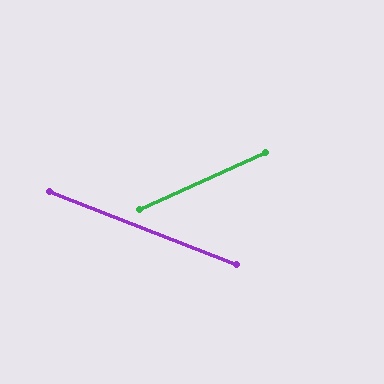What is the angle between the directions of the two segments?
Approximately 46 degrees.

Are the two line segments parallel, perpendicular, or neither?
Neither parallel nor perpendicular — they differ by about 46°.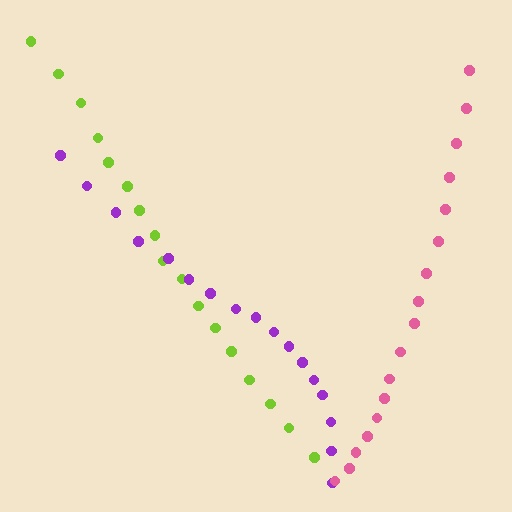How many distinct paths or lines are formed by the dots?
There are 3 distinct paths.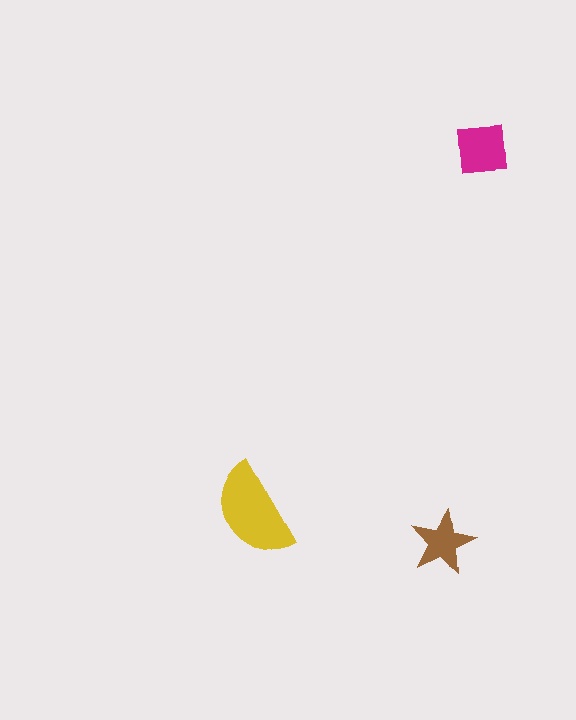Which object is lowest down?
The brown star is bottommost.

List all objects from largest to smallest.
The yellow semicircle, the magenta square, the brown star.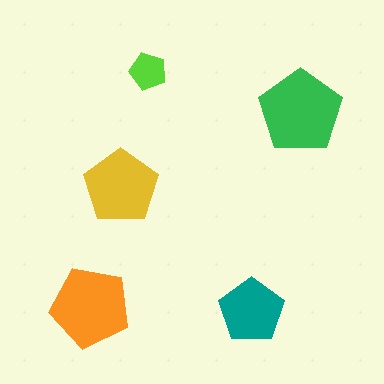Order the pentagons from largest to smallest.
the green one, the orange one, the yellow one, the teal one, the lime one.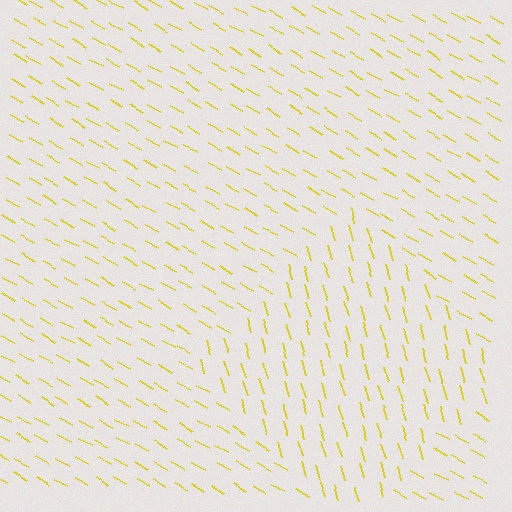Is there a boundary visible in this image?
Yes, there is a texture boundary formed by a change in line orientation.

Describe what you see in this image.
The image is filled with small yellow line segments. A diamond region in the image has lines oriented differently from the surrounding lines, creating a visible texture boundary.